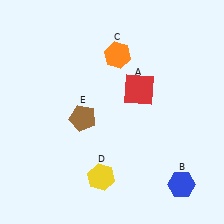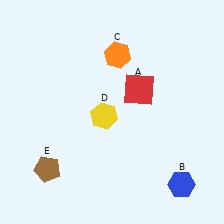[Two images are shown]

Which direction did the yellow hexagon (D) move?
The yellow hexagon (D) moved up.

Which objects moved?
The objects that moved are: the yellow hexagon (D), the brown pentagon (E).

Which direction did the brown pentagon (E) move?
The brown pentagon (E) moved down.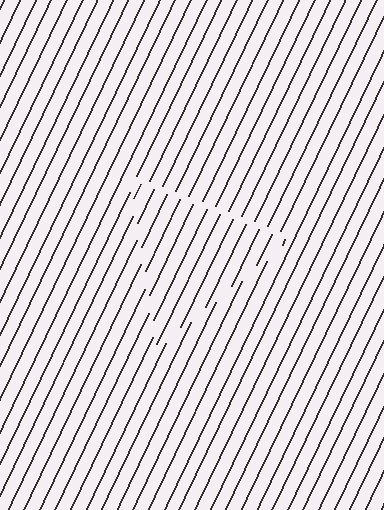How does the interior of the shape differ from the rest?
The interior of the shape contains the same grating, shifted by half a period — the contour is defined by the phase discontinuity where line-ends from the inner and outer gratings abut.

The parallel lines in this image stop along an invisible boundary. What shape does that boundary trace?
An illusory triangle. The interior of the shape contains the same grating, shifted by half a period — the contour is defined by the phase discontinuity where line-ends from the inner and outer gratings abut.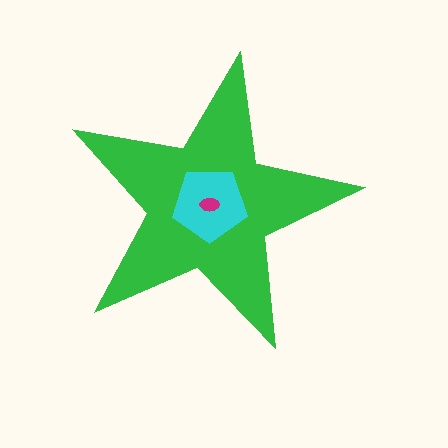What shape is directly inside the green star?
The cyan pentagon.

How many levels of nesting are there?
3.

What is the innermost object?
The magenta ellipse.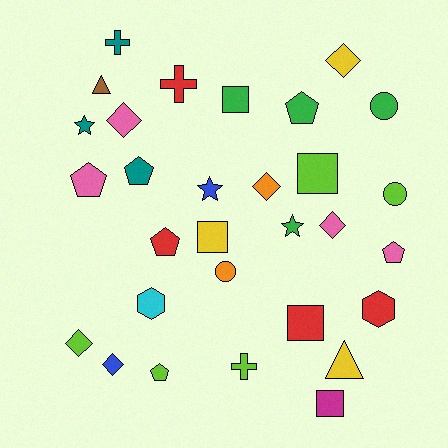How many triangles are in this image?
There are 2 triangles.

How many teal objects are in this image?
There are 3 teal objects.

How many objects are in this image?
There are 30 objects.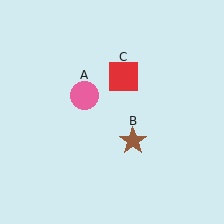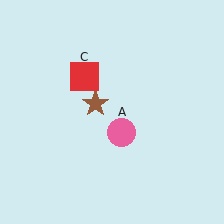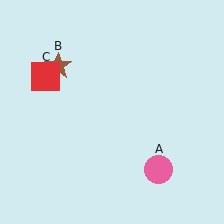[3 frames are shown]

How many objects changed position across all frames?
3 objects changed position: pink circle (object A), brown star (object B), red square (object C).